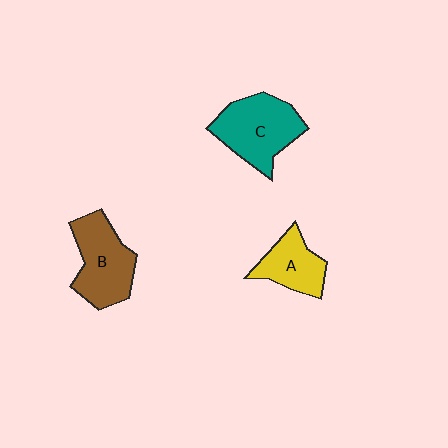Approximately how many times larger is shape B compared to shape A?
Approximately 1.4 times.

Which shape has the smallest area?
Shape A (yellow).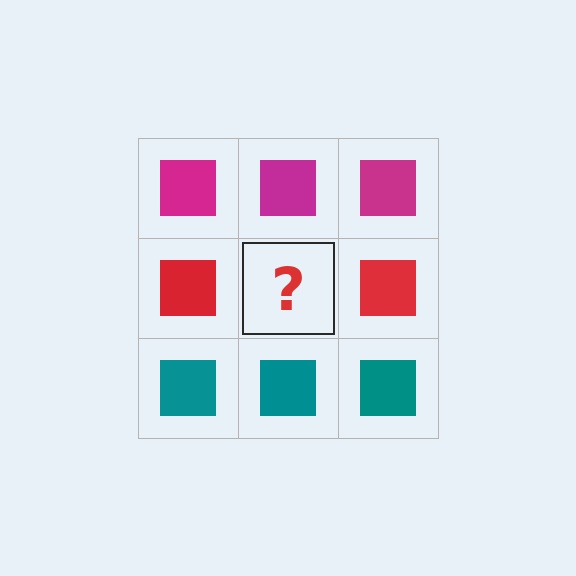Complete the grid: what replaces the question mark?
The question mark should be replaced with a red square.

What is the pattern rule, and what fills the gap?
The rule is that each row has a consistent color. The gap should be filled with a red square.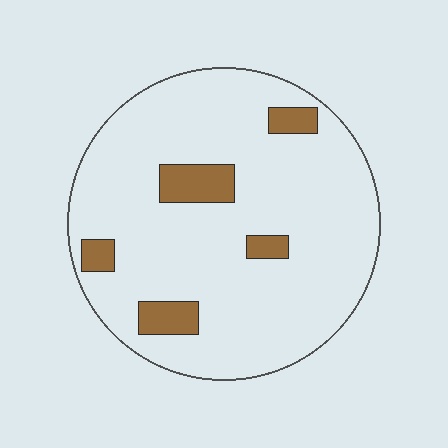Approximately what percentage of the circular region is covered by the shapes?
Approximately 10%.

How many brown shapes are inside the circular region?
5.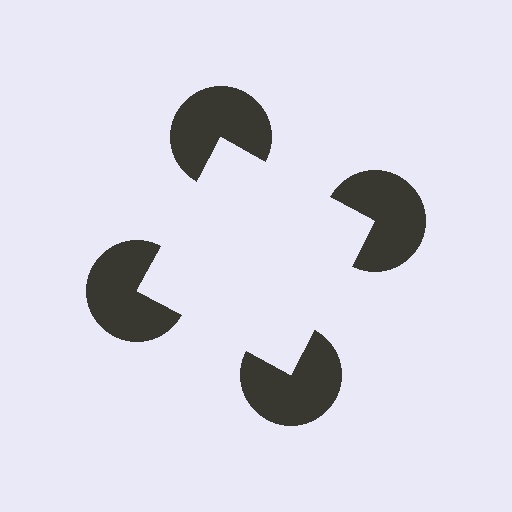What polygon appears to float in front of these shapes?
An illusory square — its edges are inferred from the aligned wedge cuts in the pac-man discs, not physically drawn.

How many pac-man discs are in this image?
There are 4 — one at each vertex of the illusory square.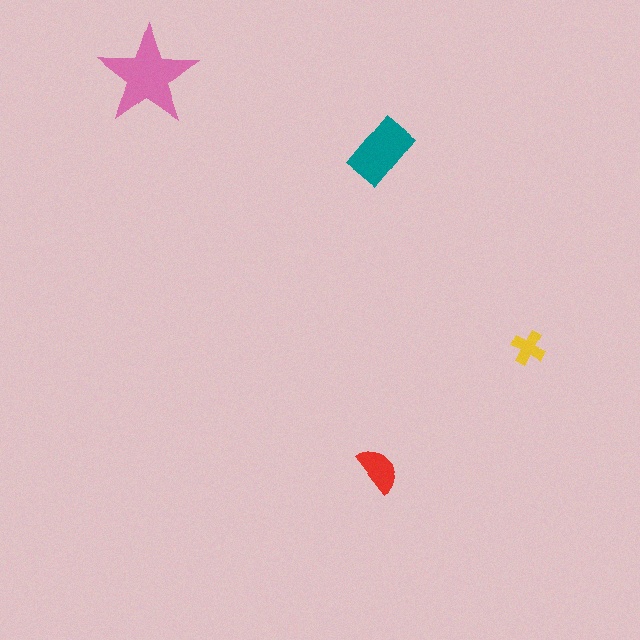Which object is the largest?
The pink star.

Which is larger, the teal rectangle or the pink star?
The pink star.